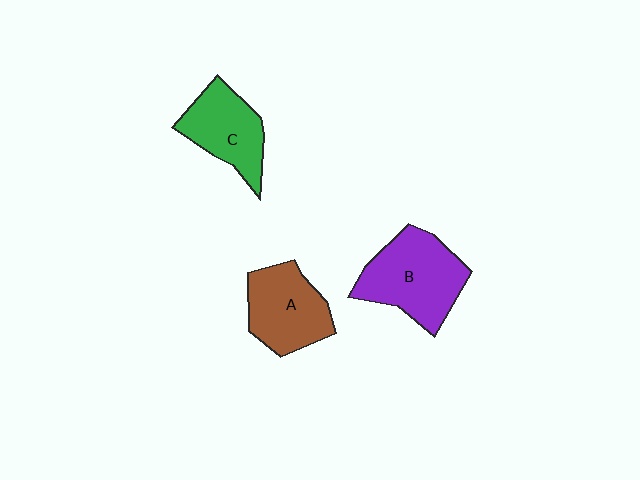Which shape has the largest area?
Shape B (purple).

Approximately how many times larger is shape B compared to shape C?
Approximately 1.3 times.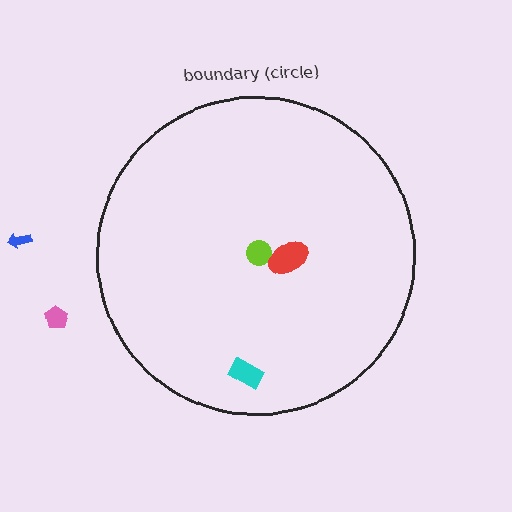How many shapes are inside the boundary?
3 inside, 2 outside.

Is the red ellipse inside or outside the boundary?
Inside.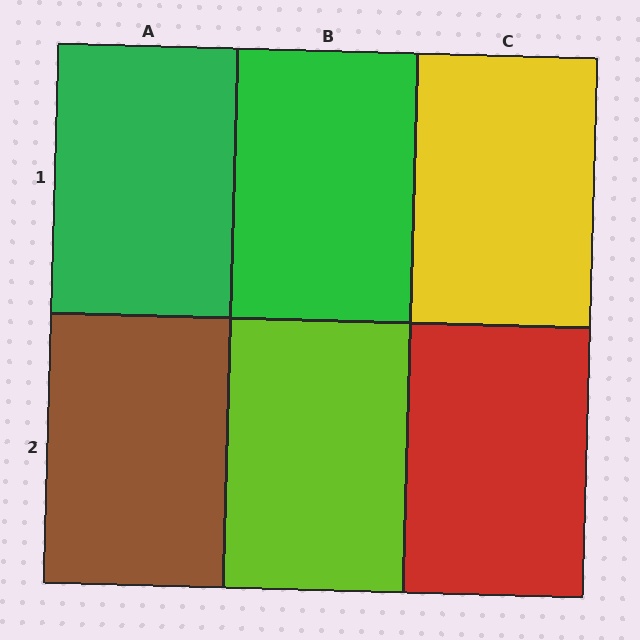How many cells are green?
2 cells are green.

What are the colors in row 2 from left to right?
Brown, lime, red.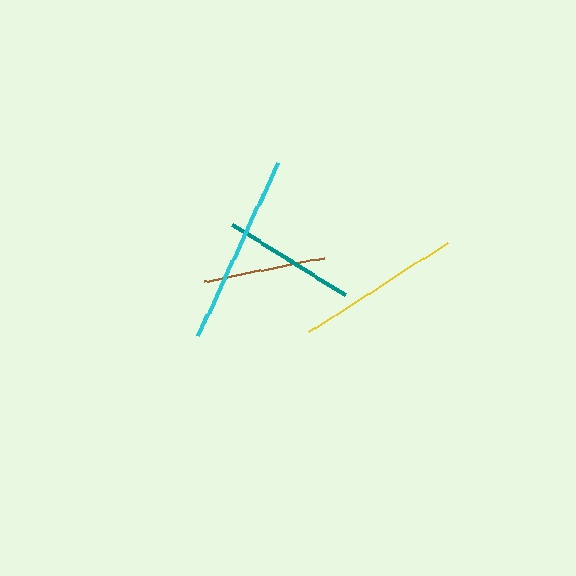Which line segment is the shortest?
The brown line is the shortest at approximately 122 pixels.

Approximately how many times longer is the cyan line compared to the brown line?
The cyan line is approximately 1.6 times the length of the brown line.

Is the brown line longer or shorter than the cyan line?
The cyan line is longer than the brown line.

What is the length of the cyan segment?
The cyan segment is approximately 191 pixels long.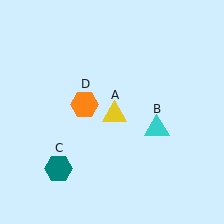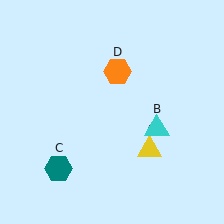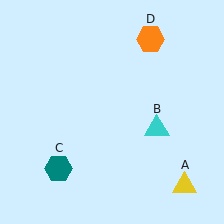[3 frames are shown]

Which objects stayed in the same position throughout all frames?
Cyan triangle (object B) and teal hexagon (object C) remained stationary.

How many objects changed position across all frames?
2 objects changed position: yellow triangle (object A), orange hexagon (object D).